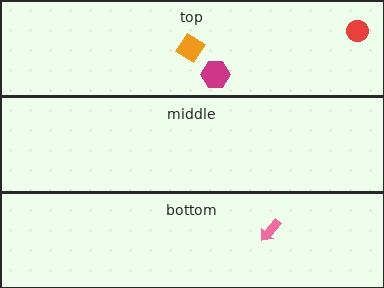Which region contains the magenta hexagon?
The top region.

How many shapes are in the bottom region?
1.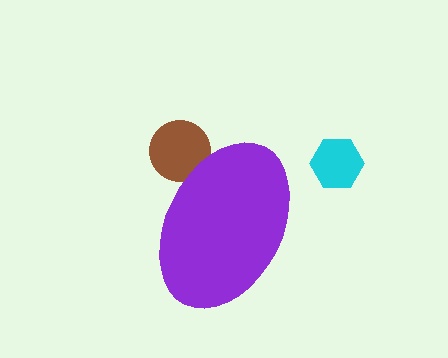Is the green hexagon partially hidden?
Yes, the green hexagon is partially hidden behind the purple ellipse.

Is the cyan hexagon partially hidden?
No, the cyan hexagon is fully visible.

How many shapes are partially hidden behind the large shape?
2 shapes are partially hidden.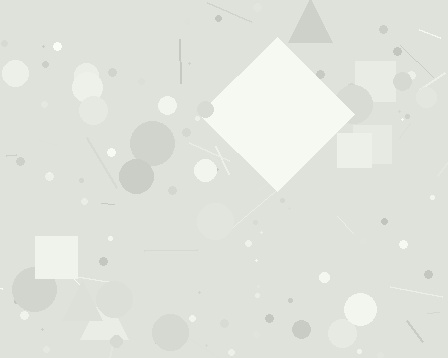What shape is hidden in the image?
A diamond is hidden in the image.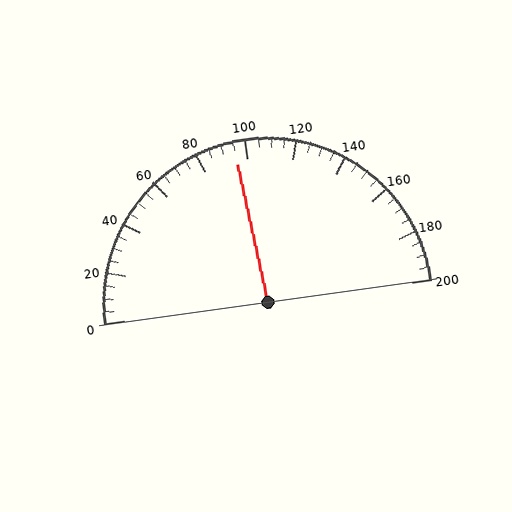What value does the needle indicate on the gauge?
The needle indicates approximately 95.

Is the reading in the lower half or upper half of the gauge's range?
The reading is in the lower half of the range (0 to 200).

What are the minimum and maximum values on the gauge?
The gauge ranges from 0 to 200.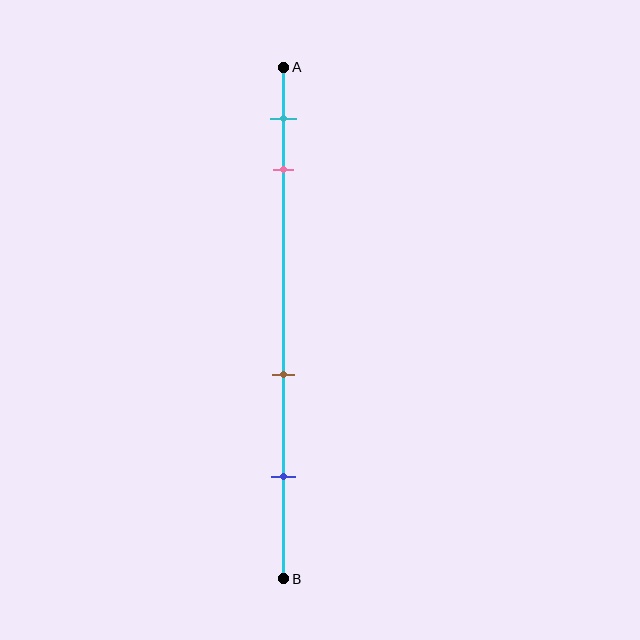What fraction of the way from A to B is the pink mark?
The pink mark is approximately 20% (0.2) of the way from A to B.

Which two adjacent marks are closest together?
The cyan and pink marks are the closest adjacent pair.